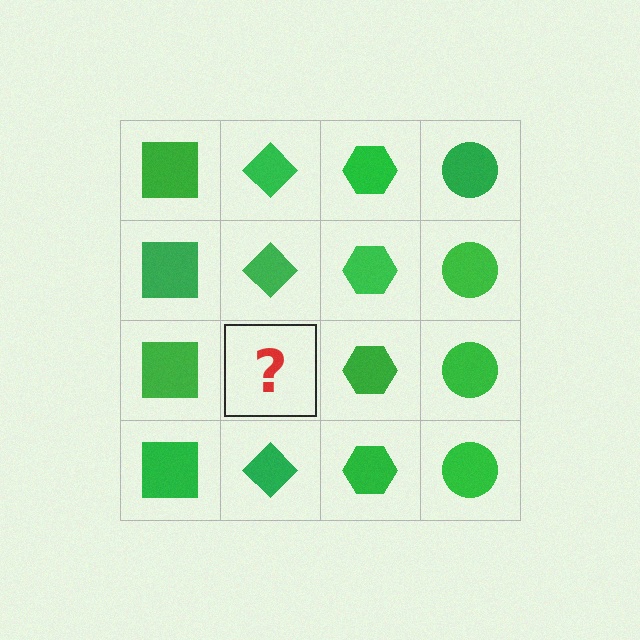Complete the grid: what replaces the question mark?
The question mark should be replaced with a green diamond.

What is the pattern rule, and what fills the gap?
The rule is that each column has a consistent shape. The gap should be filled with a green diamond.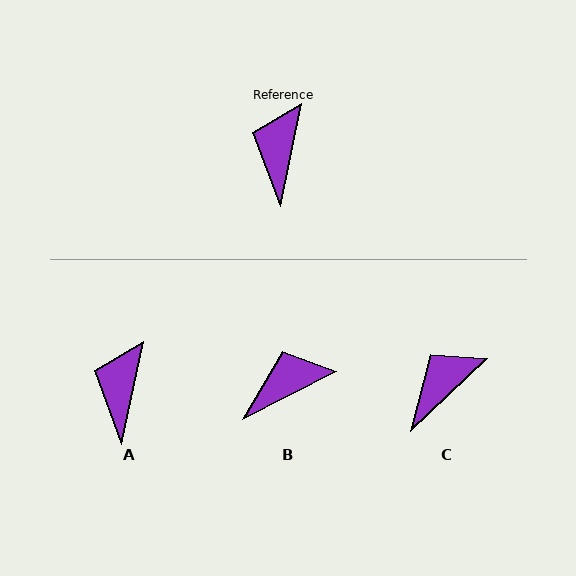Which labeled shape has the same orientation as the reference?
A.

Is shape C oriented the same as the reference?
No, it is off by about 35 degrees.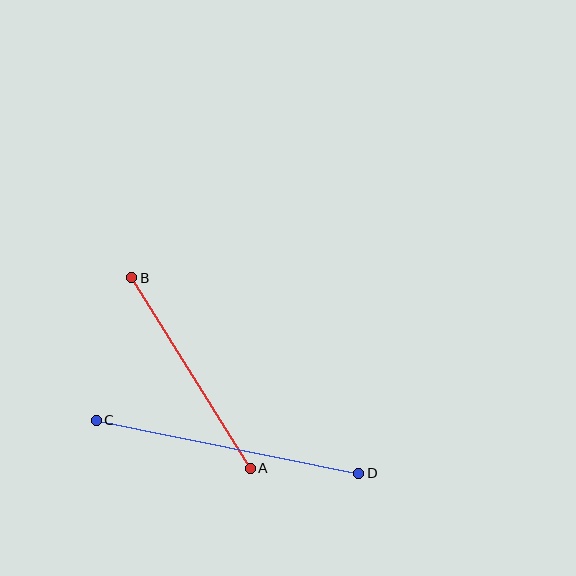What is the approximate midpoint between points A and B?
The midpoint is at approximately (191, 373) pixels.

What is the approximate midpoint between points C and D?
The midpoint is at approximately (228, 447) pixels.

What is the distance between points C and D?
The distance is approximately 268 pixels.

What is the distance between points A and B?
The distance is approximately 224 pixels.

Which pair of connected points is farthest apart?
Points C and D are farthest apart.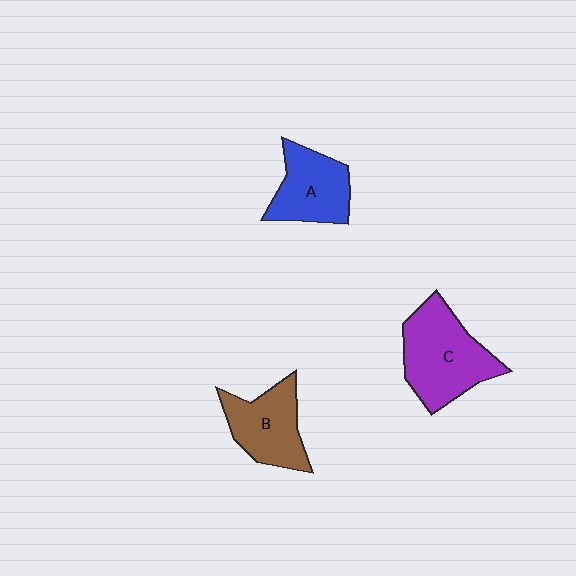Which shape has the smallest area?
Shape A (blue).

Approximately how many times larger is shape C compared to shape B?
Approximately 1.3 times.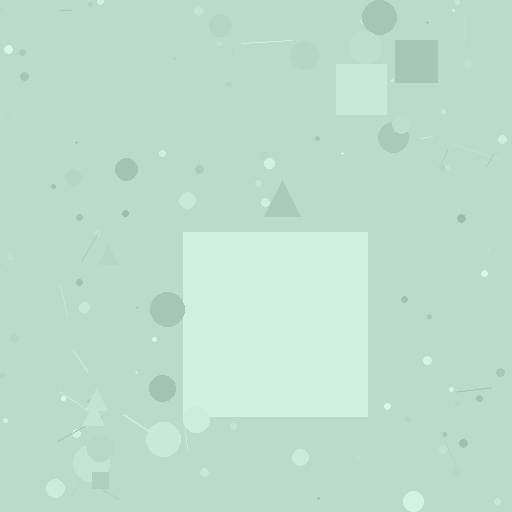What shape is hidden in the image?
A square is hidden in the image.